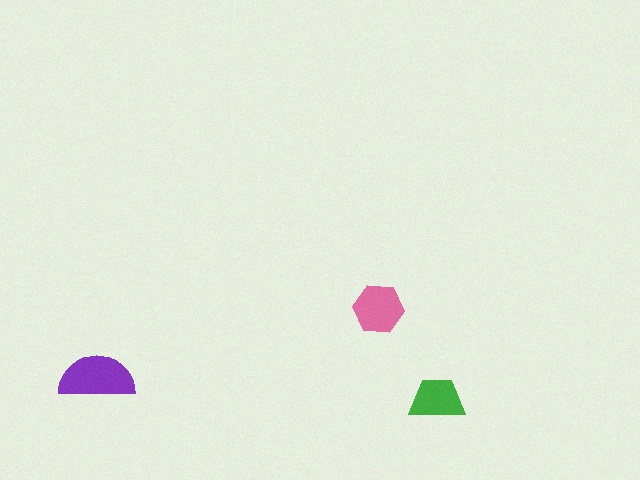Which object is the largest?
The purple semicircle.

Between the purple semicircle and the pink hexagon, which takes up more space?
The purple semicircle.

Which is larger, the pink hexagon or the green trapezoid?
The pink hexagon.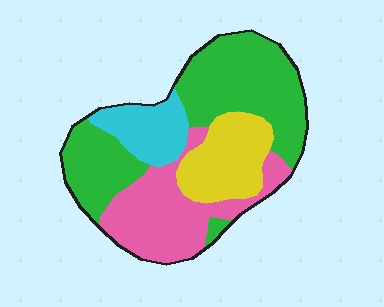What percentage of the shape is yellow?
Yellow covers about 20% of the shape.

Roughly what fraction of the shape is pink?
Pink takes up about one quarter (1/4) of the shape.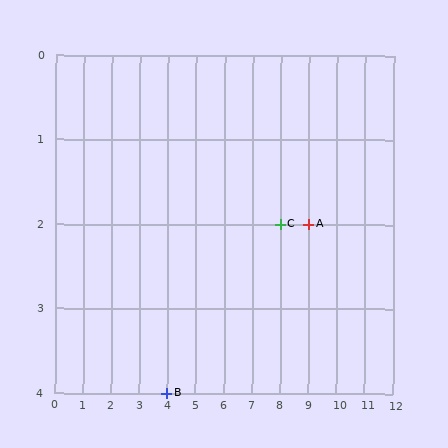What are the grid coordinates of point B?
Point B is at grid coordinates (4, 4).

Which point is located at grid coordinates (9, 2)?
Point A is at (9, 2).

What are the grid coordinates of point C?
Point C is at grid coordinates (8, 2).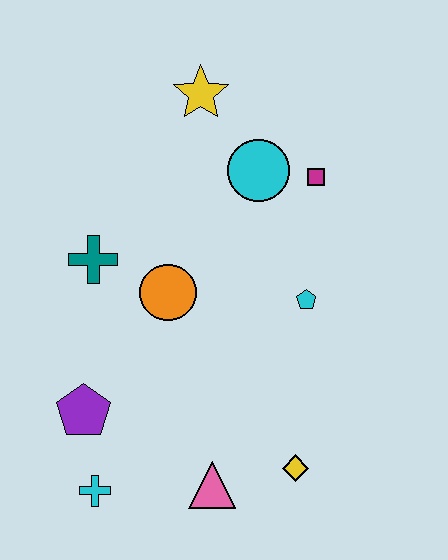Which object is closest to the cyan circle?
The magenta square is closest to the cyan circle.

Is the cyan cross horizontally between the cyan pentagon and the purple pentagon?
Yes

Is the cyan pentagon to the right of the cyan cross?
Yes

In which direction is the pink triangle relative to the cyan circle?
The pink triangle is below the cyan circle.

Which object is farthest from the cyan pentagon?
The cyan cross is farthest from the cyan pentagon.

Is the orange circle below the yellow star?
Yes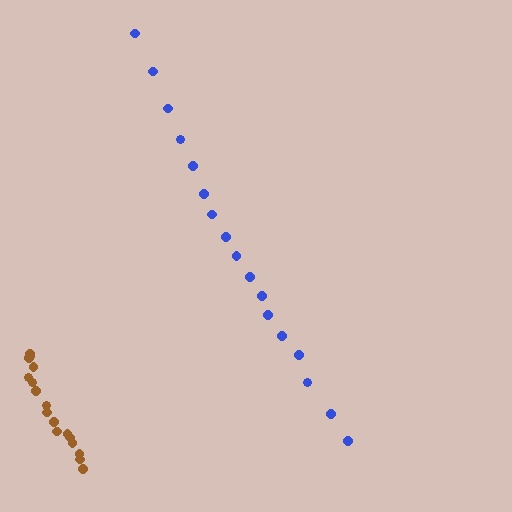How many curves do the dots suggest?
There are 2 distinct paths.